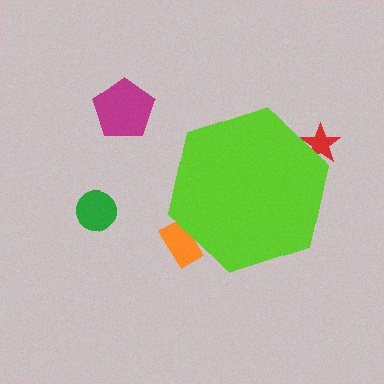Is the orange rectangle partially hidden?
Yes, the orange rectangle is partially hidden behind the lime hexagon.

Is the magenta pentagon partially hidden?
No, the magenta pentagon is fully visible.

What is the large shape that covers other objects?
A lime hexagon.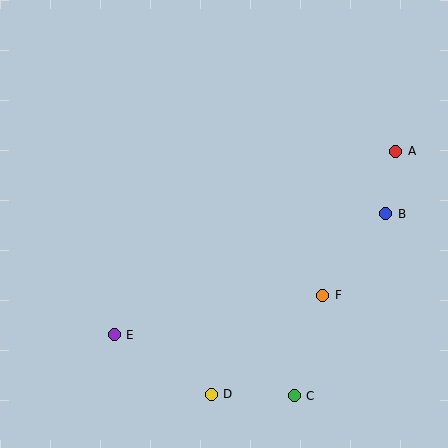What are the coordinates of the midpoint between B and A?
The midpoint between B and A is at (391, 182).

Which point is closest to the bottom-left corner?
Point E is closest to the bottom-left corner.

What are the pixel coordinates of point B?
Point B is at (386, 214).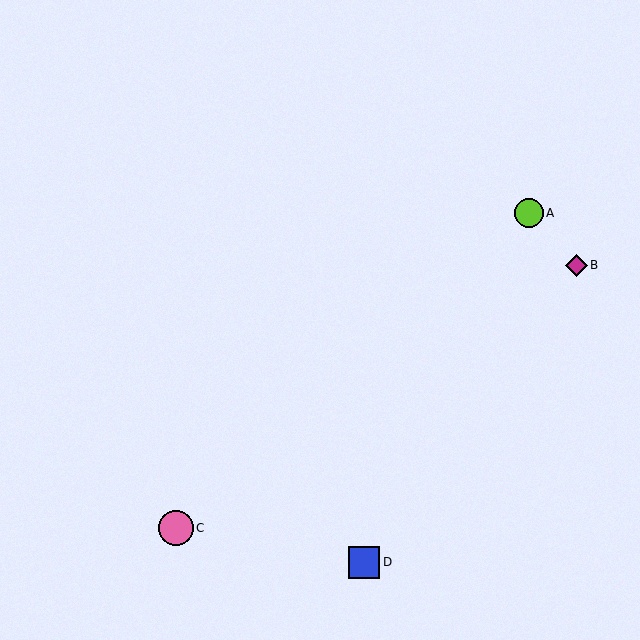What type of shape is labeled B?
Shape B is a magenta diamond.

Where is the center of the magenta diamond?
The center of the magenta diamond is at (576, 265).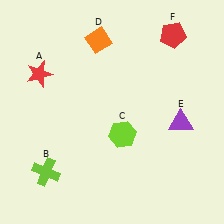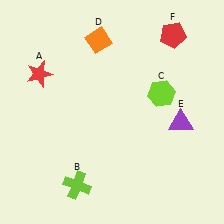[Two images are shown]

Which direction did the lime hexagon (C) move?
The lime hexagon (C) moved up.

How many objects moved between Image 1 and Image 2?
2 objects moved between the two images.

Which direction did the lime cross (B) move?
The lime cross (B) moved right.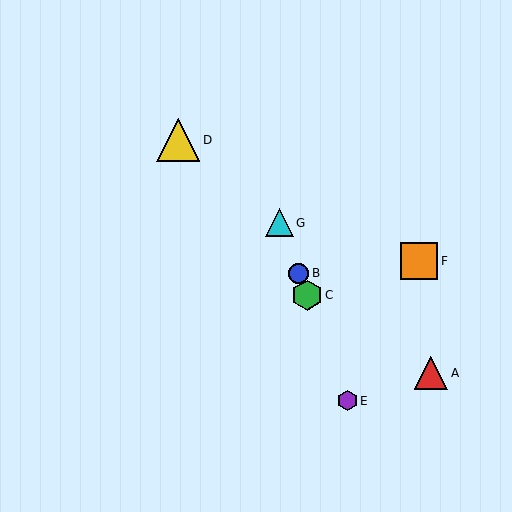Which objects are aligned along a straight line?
Objects B, C, E, G are aligned along a straight line.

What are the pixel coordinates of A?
Object A is at (431, 373).